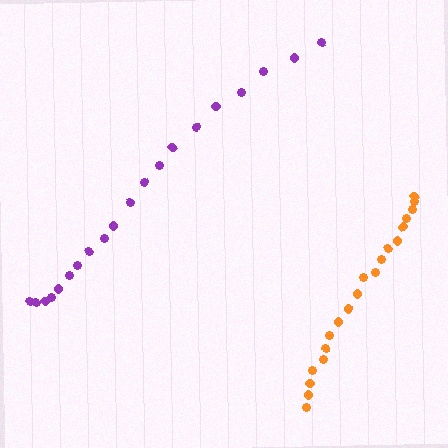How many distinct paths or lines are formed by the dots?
There are 2 distinct paths.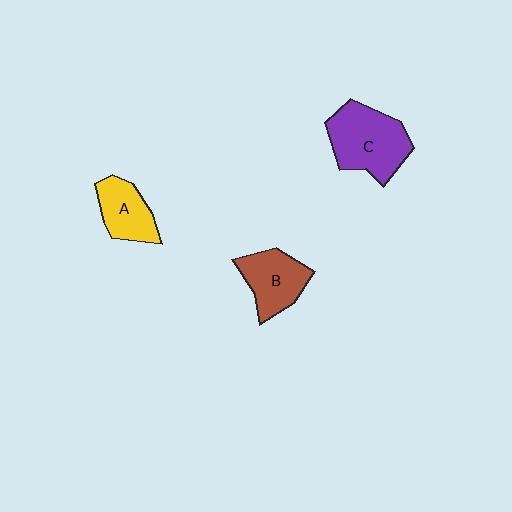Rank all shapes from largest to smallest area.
From largest to smallest: C (purple), B (brown), A (yellow).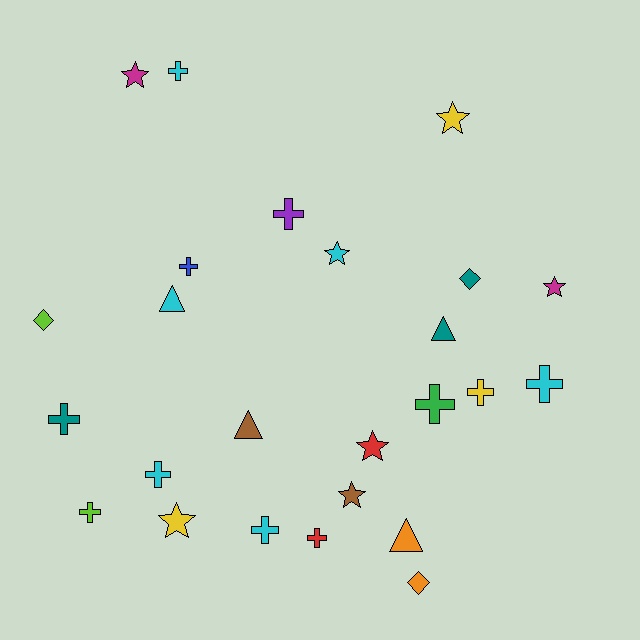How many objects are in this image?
There are 25 objects.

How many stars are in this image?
There are 7 stars.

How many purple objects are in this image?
There is 1 purple object.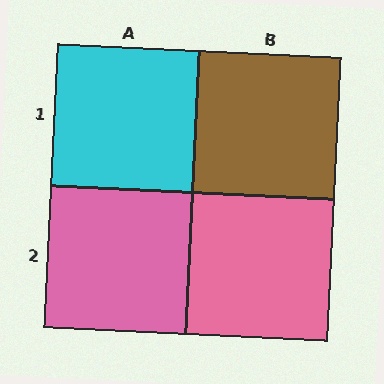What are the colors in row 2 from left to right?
Pink, pink.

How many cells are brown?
1 cell is brown.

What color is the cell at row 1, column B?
Brown.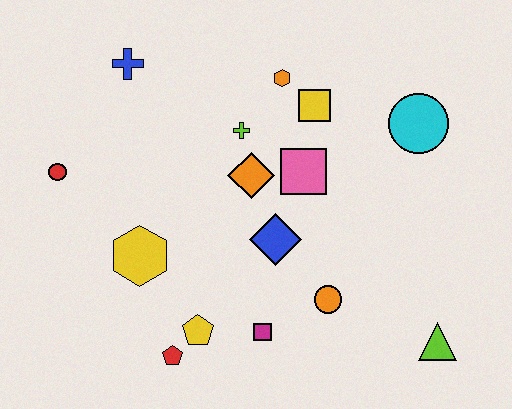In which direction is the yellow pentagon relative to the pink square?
The yellow pentagon is below the pink square.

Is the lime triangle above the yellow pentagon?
No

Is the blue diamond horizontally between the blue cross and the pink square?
Yes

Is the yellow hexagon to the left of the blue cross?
No